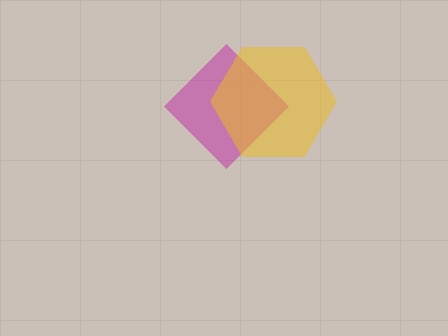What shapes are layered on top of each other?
The layered shapes are: a magenta diamond, a yellow hexagon.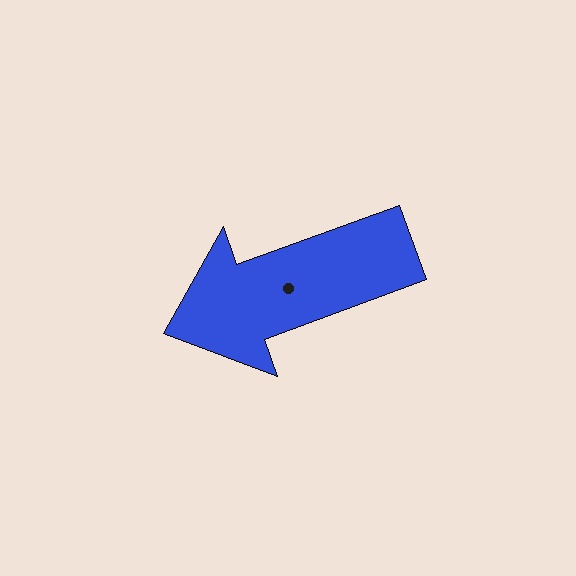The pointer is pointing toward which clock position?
Roughly 8 o'clock.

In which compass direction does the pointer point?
West.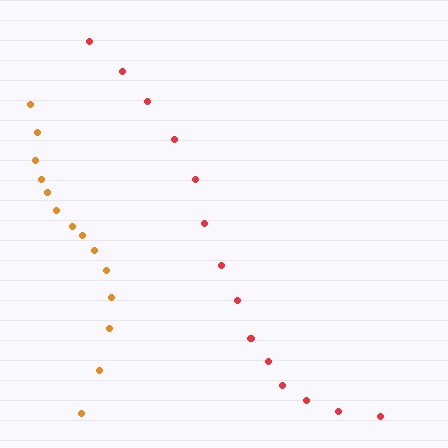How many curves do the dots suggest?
There are 2 distinct paths.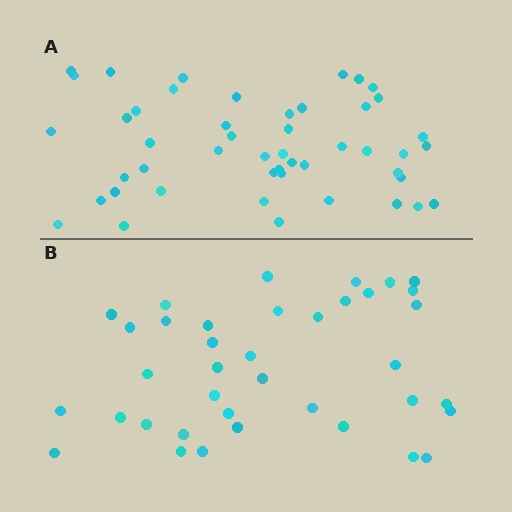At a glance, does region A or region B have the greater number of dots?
Region A (the top region) has more dots.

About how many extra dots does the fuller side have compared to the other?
Region A has roughly 10 or so more dots than region B.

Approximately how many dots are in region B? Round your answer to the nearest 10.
About 40 dots. (The exact count is 38, which rounds to 40.)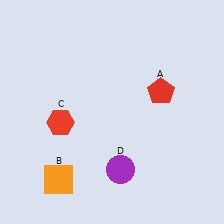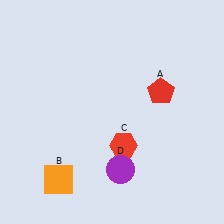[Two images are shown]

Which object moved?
The red hexagon (C) moved right.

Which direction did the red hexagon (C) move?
The red hexagon (C) moved right.